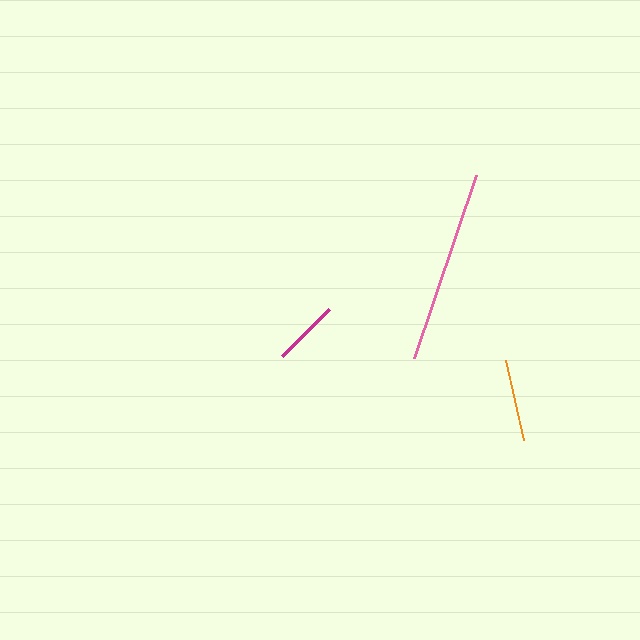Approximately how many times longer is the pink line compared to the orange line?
The pink line is approximately 2.3 times the length of the orange line.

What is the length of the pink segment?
The pink segment is approximately 193 pixels long.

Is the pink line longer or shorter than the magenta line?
The pink line is longer than the magenta line.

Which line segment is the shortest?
The magenta line is the shortest at approximately 67 pixels.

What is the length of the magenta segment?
The magenta segment is approximately 67 pixels long.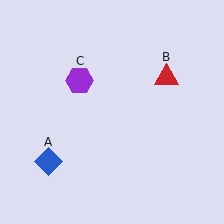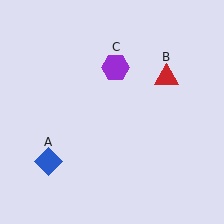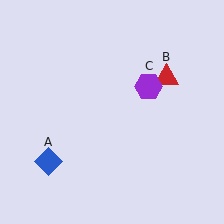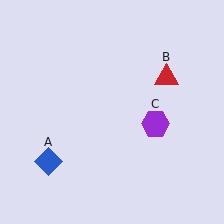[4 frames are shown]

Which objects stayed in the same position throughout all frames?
Blue diamond (object A) and red triangle (object B) remained stationary.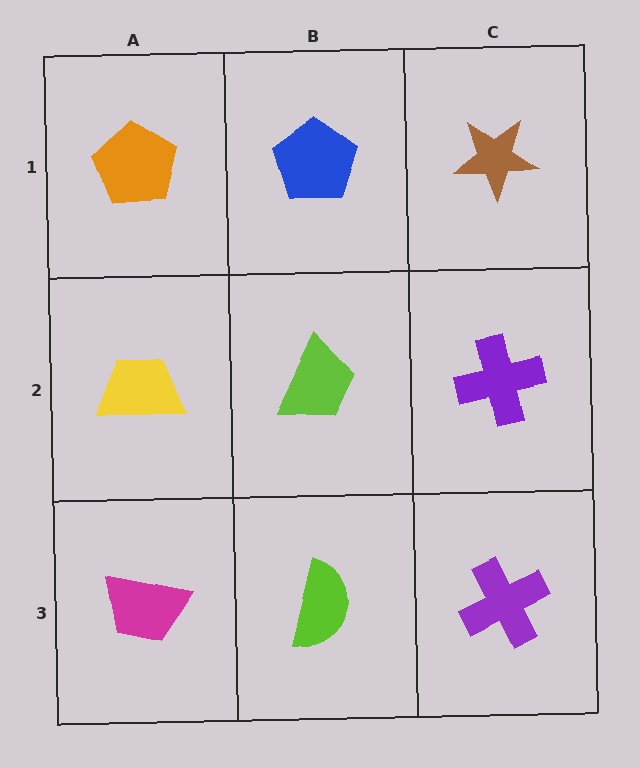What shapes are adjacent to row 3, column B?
A lime trapezoid (row 2, column B), a magenta trapezoid (row 3, column A), a purple cross (row 3, column C).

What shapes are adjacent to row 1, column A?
A yellow trapezoid (row 2, column A), a blue pentagon (row 1, column B).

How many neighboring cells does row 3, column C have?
2.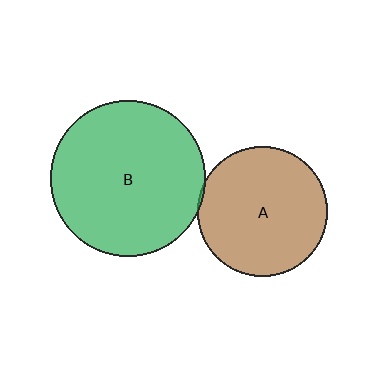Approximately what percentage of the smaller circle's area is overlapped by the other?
Approximately 5%.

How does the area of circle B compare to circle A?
Approximately 1.4 times.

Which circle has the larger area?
Circle B (green).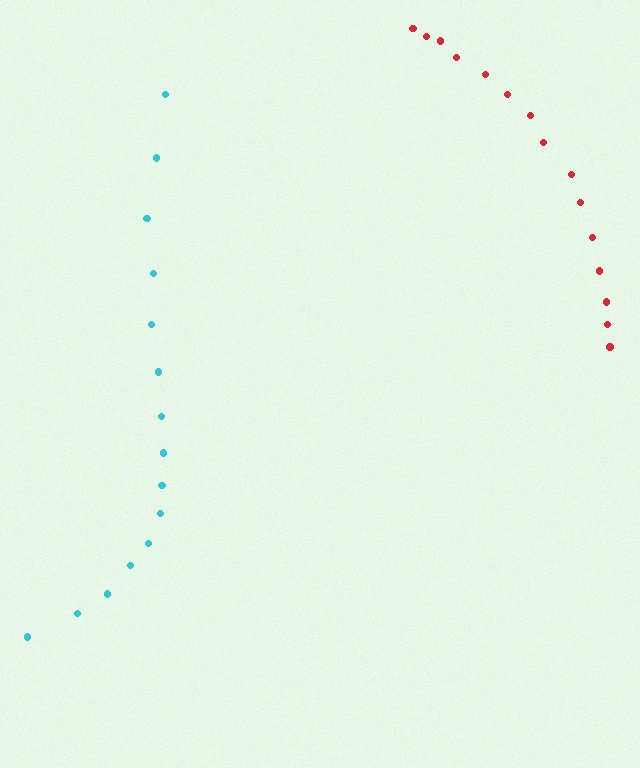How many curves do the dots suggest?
There are 2 distinct paths.